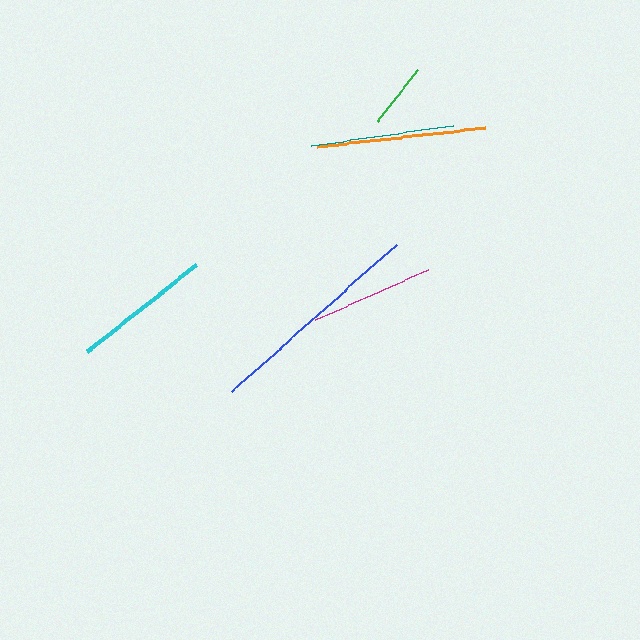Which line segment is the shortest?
The green line is the shortest at approximately 66 pixels.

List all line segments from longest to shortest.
From longest to shortest: blue, orange, teal, cyan, magenta, green.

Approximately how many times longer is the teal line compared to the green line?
The teal line is approximately 2.2 times the length of the green line.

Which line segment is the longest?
The blue line is the longest at approximately 221 pixels.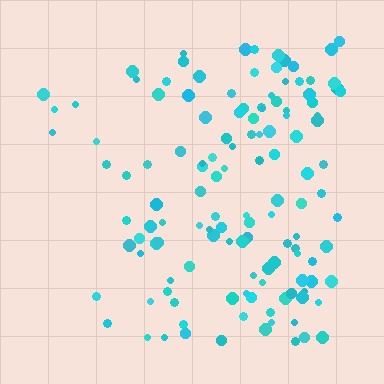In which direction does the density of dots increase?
From left to right, with the right side densest.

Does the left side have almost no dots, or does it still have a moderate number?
Still a moderate number, just noticeably fewer than the right.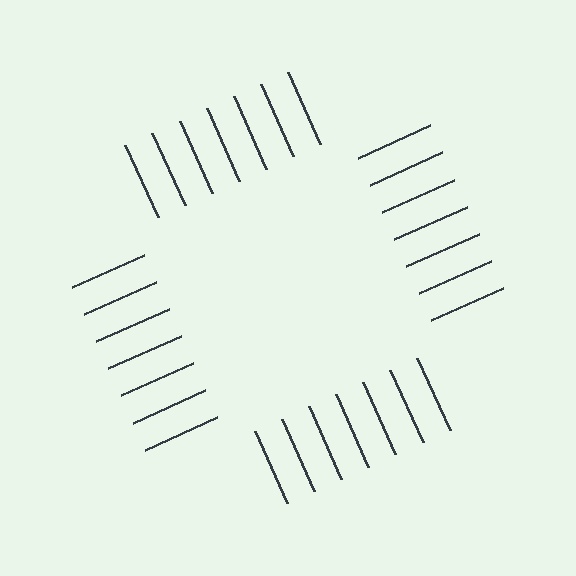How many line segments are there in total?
28 — 7 along each of the 4 edges.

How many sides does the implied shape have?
4 sides — the line-ends trace a square.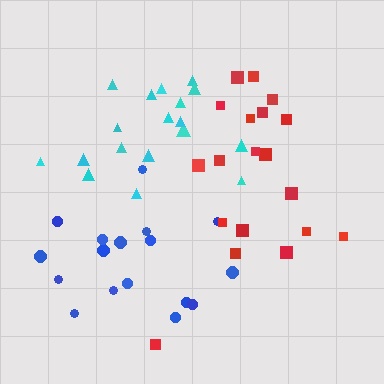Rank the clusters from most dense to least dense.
cyan, blue, red.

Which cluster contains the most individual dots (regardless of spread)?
Red (19).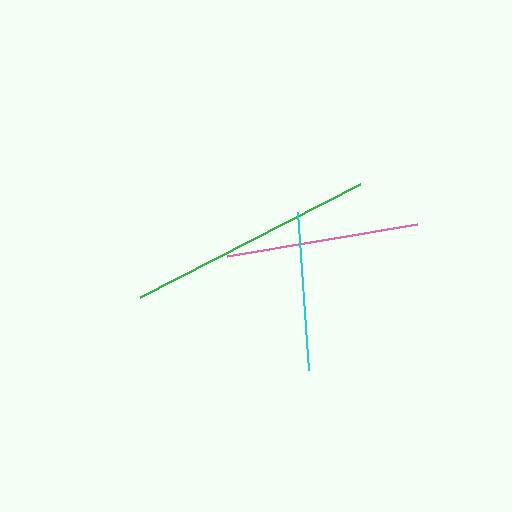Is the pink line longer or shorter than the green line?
The green line is longer than the pink line.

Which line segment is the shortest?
The cyan line is the shortest at approximately 159 pixels.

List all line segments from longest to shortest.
From longest to shortest: green, pink, cyan.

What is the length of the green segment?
The green segment is approximately 247 pixels long.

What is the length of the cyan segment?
The cyan segment is approximately 159 pixels long.